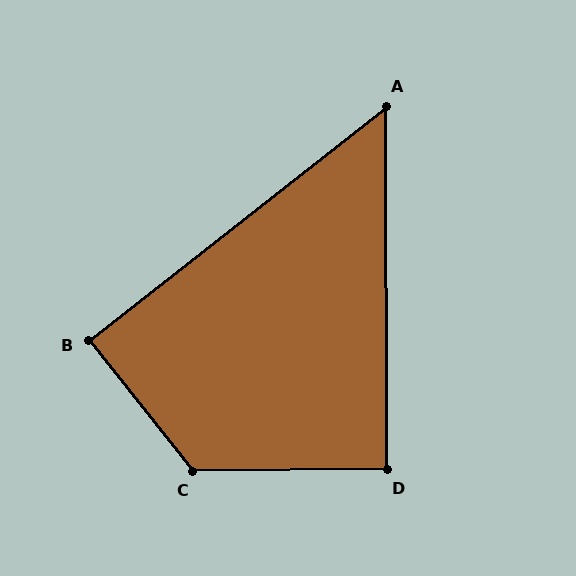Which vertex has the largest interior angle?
C, at approximately 128 degrees.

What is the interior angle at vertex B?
Approximately 89 degrees (approximately right).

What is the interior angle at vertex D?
Approximately 91 degrees (approximately right).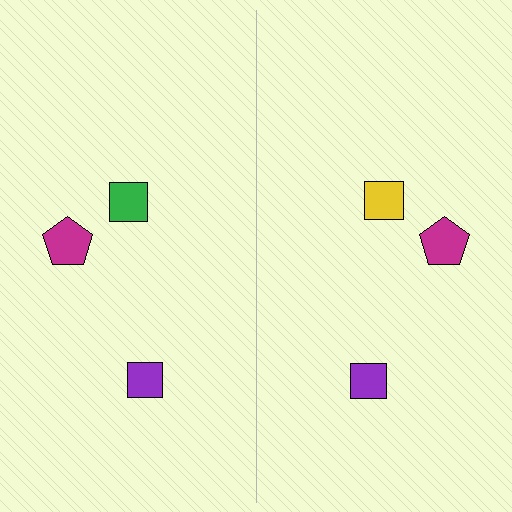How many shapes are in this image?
There are 6 shapes in this image.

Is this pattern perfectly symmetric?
No, the pattern is not perfectly symmetric. The yellow square on the right side breaks the symmetry — its mirror counterpart is green.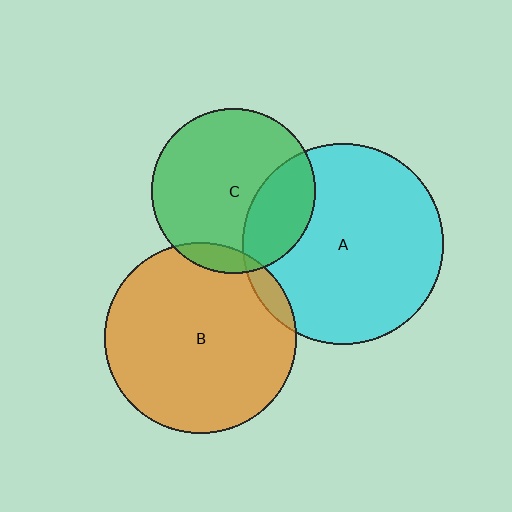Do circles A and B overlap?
Yes.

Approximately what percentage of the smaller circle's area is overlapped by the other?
Approximately 5%.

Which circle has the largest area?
Circle A (cyan).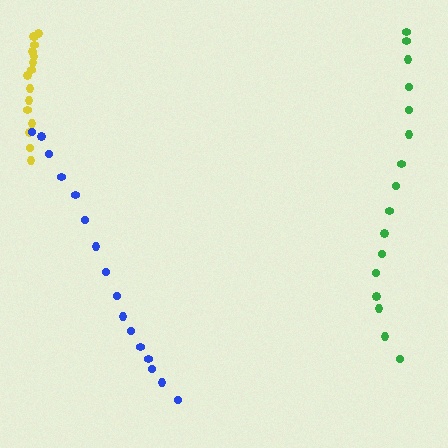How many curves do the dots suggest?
There are 3 distinct paths.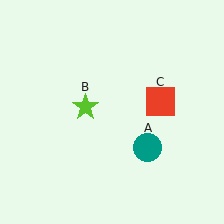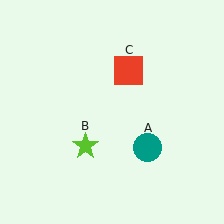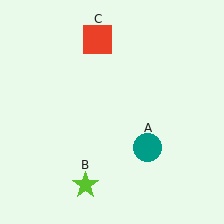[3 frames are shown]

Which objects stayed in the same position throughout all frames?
Teal circle (object A) remained stationary.